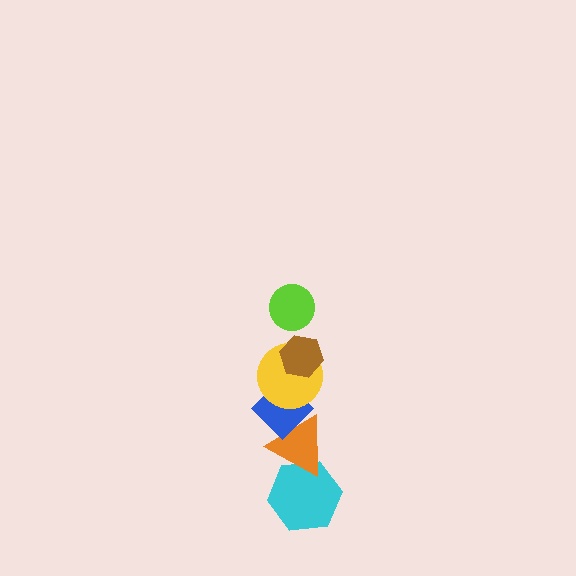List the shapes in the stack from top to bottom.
From top to bottom: the lime circle, the brown hexagon, the yellow circle, the blue diamond, the orange triangle, the cyan hexagon.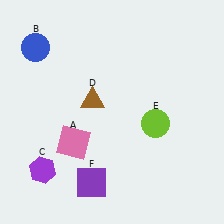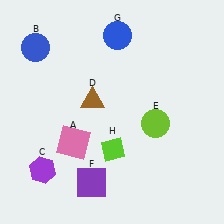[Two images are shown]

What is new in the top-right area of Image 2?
A blue circle (G) was added in the top-right area of Image 2.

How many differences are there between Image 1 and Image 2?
There are 2 differences between the two images.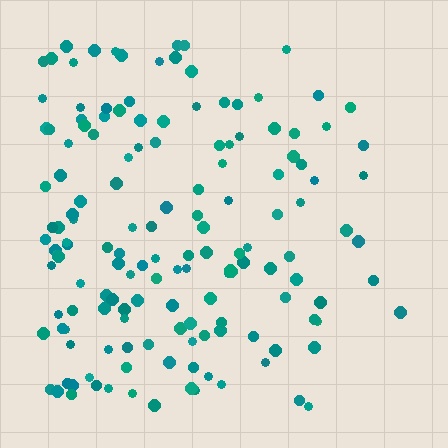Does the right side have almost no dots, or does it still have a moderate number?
Still a moderate number, just noticeably fewer than the left.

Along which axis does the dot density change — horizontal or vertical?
Horizontal.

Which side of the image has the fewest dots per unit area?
The right.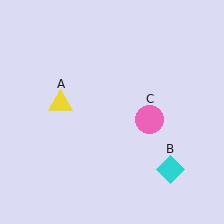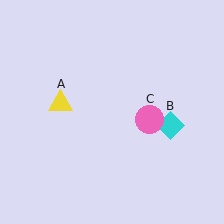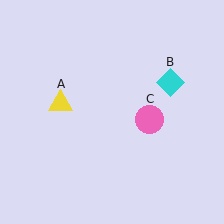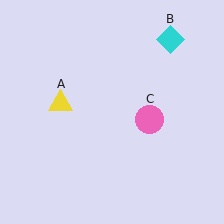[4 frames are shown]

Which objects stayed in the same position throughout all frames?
Yellow triangle (object A) and pink circle (object C) remained stationary.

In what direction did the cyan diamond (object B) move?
The cyan diamond (object B) moved up.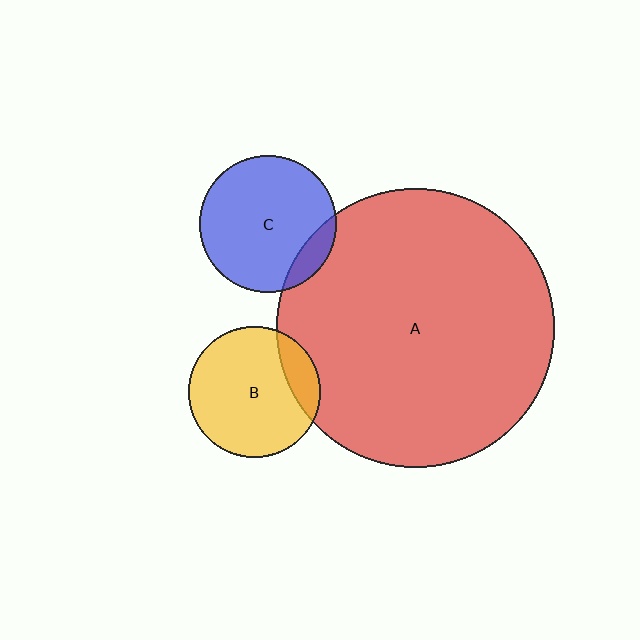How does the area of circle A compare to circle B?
Approximately 4.5 times.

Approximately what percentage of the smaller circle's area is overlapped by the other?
Approximately 15%.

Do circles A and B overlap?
Yes.